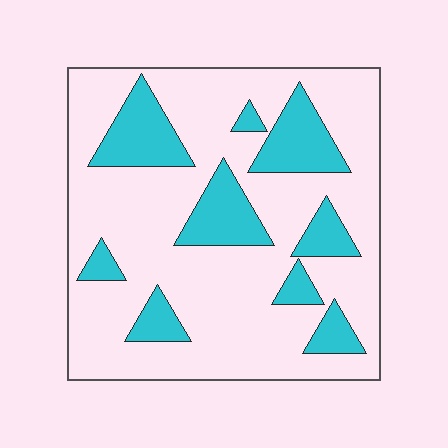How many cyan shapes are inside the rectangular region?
9.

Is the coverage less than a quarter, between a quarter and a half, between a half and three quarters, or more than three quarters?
Less than a quarter.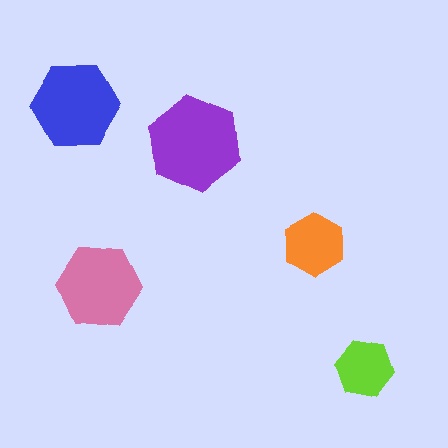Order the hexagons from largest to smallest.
the purple one, the blue one, the pink one, the orange one, the lime one.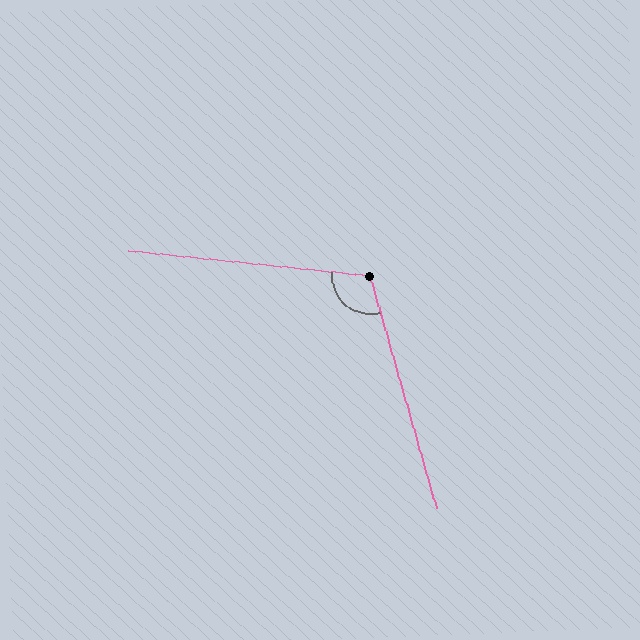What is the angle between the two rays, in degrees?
Approximately 112 degrees.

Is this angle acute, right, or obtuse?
It is obtuse.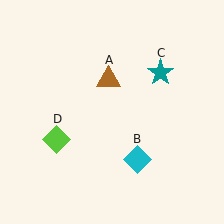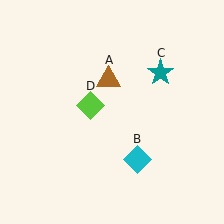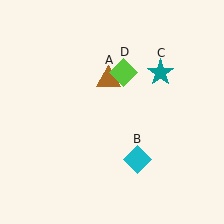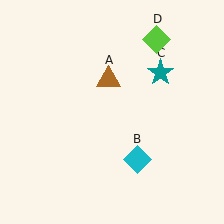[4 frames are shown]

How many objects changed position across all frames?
1 object changed position: lime diamond (object D).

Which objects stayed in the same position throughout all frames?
Brown triangle (object A) and cyan diamond (object B) and teal star (object C) remained stationary.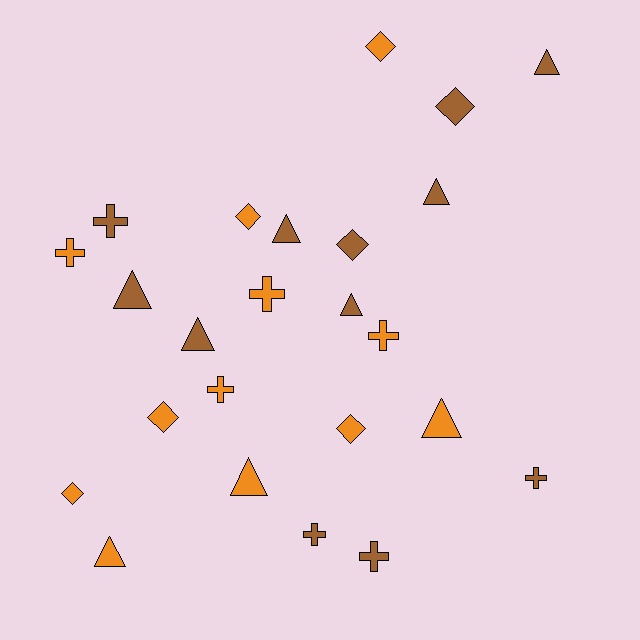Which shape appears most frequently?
Triangle, with 9 objects.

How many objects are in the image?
There are 24 objects.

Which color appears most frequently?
Orange, with 12 objects.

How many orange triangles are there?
There are 3 orange triangles.